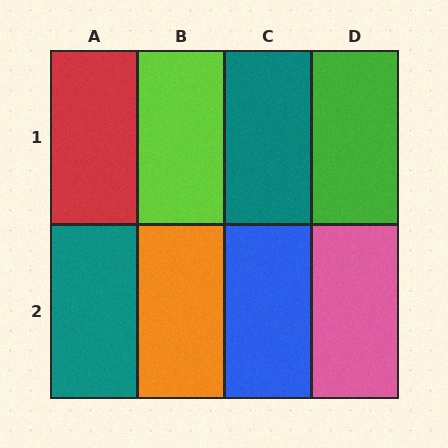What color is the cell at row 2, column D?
Pink.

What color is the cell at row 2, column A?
Teal.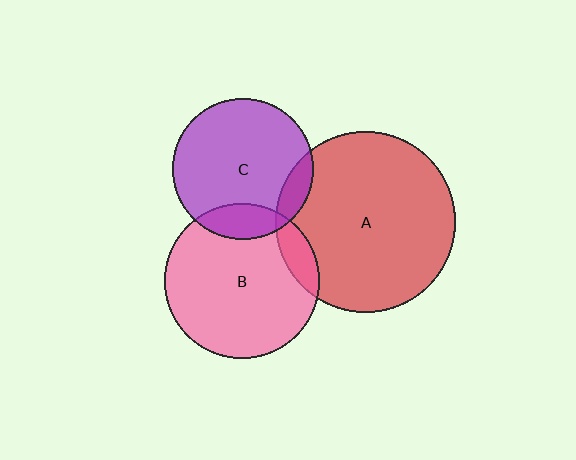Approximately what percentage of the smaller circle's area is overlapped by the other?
Approximately 10%.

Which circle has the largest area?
Circle A (red).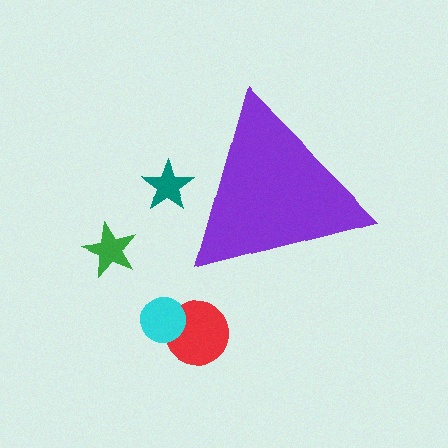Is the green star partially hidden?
No, the green star is fully visible.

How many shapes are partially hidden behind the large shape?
1 shape is partially hidden.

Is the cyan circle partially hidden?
No, the cyan circle is fully visible.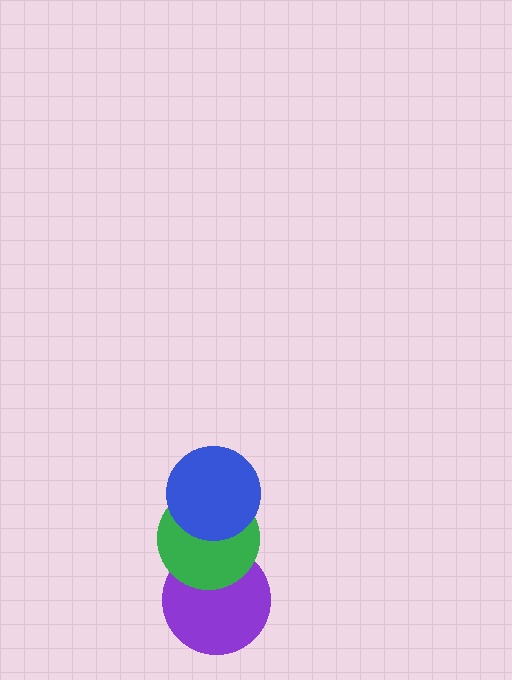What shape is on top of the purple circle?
The green circle is on top of the purple circle.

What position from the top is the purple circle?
The purple circle is 3rd from the top.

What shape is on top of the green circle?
The blue circle is on top of the green circle.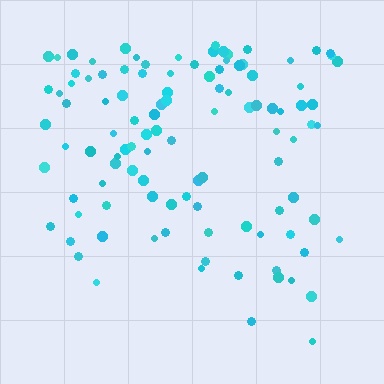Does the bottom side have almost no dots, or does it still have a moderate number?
Still a moderate number, just noticeably fewer than the top.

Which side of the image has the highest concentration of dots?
The top.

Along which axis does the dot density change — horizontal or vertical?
Vertical.